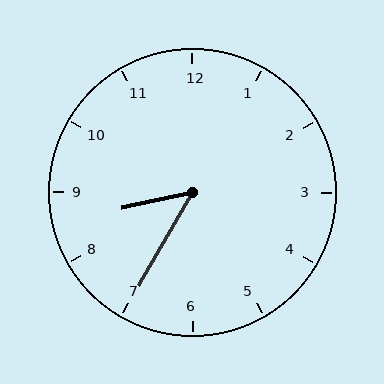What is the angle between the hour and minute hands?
Approximately 48 degrees.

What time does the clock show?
8:35.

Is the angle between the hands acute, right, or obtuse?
It is acute.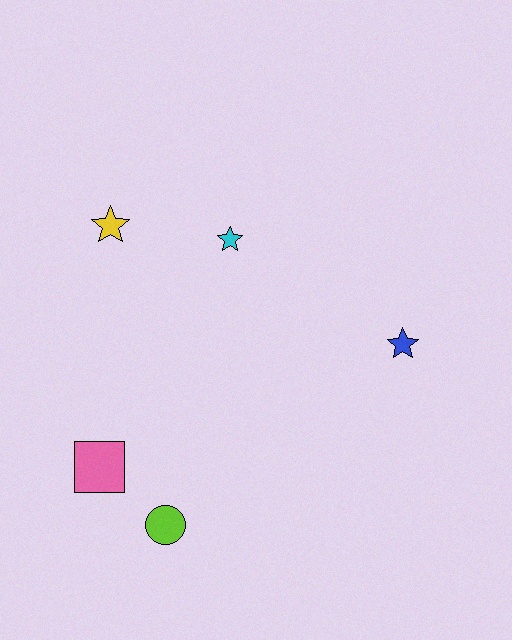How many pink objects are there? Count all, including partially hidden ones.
There is 1 pink object.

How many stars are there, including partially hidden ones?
There are 3 stars.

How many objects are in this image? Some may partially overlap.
There are 5 objects.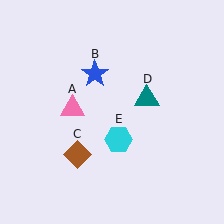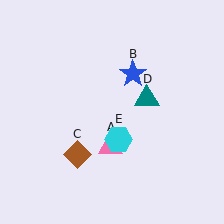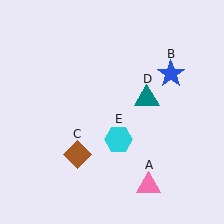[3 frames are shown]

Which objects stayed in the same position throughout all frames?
Brown diamond (object C) and teal triangle (object D) and cyan hexagon (object E) remained stationary.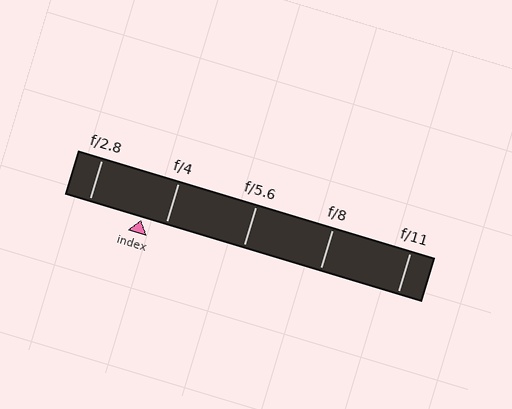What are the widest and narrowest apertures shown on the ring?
The widest aperture shown is f/2.8 and the narrowest is f/11.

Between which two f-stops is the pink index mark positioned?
The index mark is between f/2.8 and f/4.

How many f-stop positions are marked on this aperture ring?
There are 5 f-stop positions marked.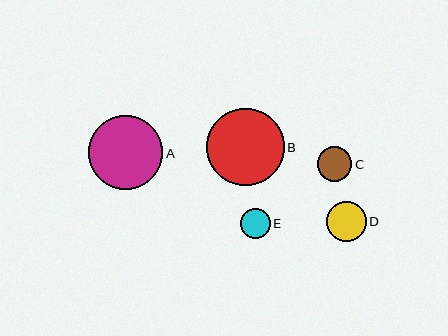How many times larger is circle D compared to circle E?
Circle D is approximately 1.3 times the size of circle E.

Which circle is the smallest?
Circle E is the smallest with a size of approximately 30 pixels.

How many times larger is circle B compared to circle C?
Circle B is approximately 2.2 times the size of circle C.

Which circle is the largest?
Circle B is the largest with a size of approximately 77 pixels.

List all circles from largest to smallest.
From largest to smallest: B, A, D, C, E.